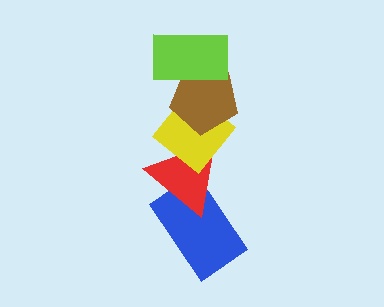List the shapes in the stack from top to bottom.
From top to bottom: the lime rectangle, the brown pentagon, the yellow diamond, the red triangle, the blue rectangle.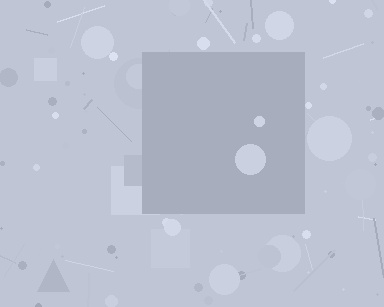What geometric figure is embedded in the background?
A square is embedded in the background.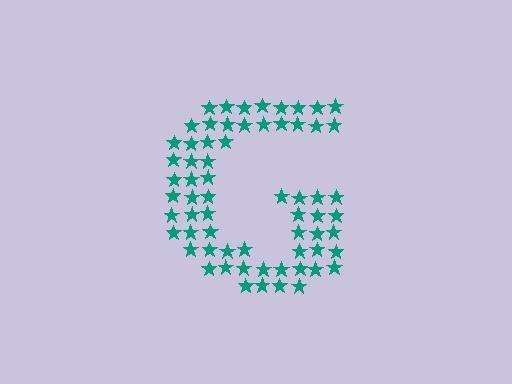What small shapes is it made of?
It is made of small stars.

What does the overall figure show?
The overall figure shows the letter G.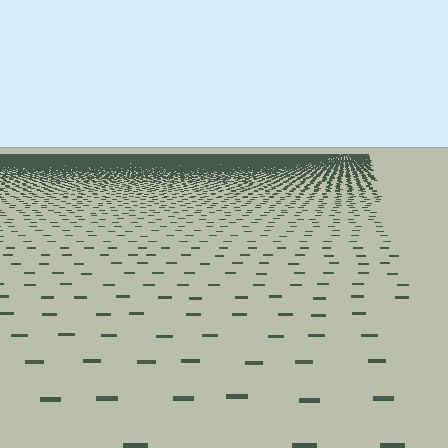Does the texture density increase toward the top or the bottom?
Density increases toward the top.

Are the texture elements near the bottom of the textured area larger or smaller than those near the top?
Larger. Near the bottom, elements are closer to the viewer and appear at a bigger on-screen size.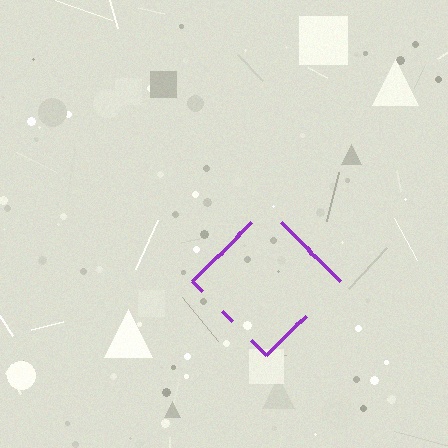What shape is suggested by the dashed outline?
The dashed outline suggests a diamond.